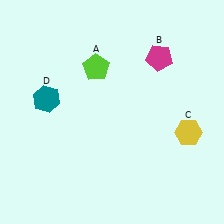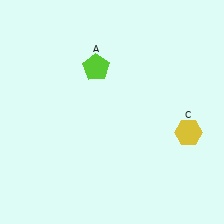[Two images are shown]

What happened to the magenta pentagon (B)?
The magenta pentagon (B) was removed in Image 2. It was in the top-right area of Image 1.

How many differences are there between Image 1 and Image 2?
There are 2 differences between the two images.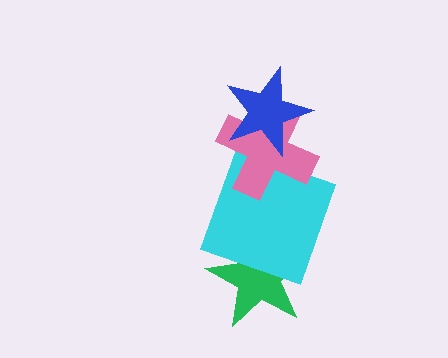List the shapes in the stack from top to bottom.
From top to bottom: the blue star, the pink cross, the cyan square, the green star.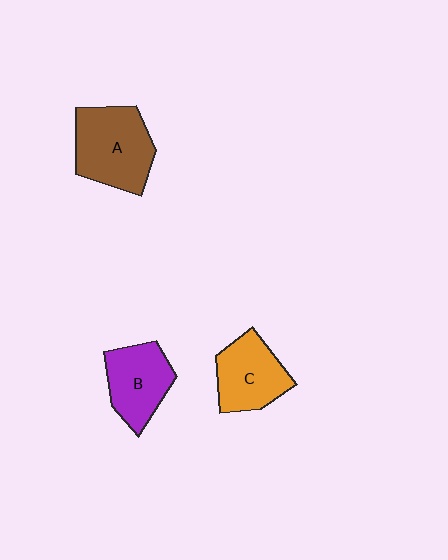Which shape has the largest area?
Shape A (brown).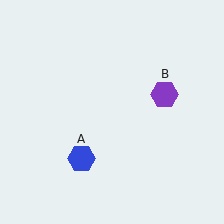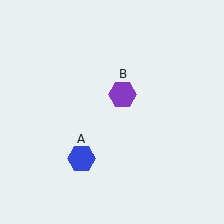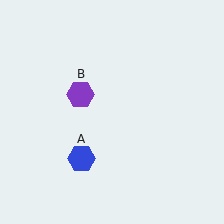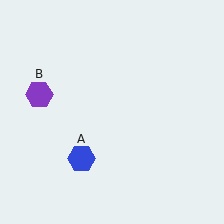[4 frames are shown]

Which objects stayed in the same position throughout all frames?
Blue hexagon (object A) remained stationary.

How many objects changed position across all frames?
1 object changed position: purple hexagon (object B).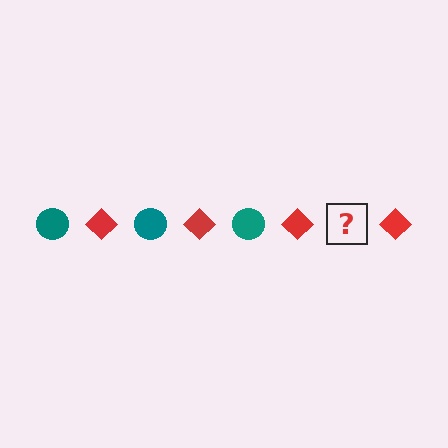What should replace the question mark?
The question mark should be replaced with a teal circle.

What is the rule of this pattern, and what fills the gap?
The rule is that the pattern alternates between teal circle and red diamond. The gap should be filled with a teal circle.